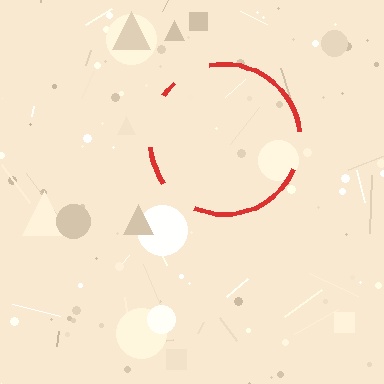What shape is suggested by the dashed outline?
The dashed outline suggests a circle.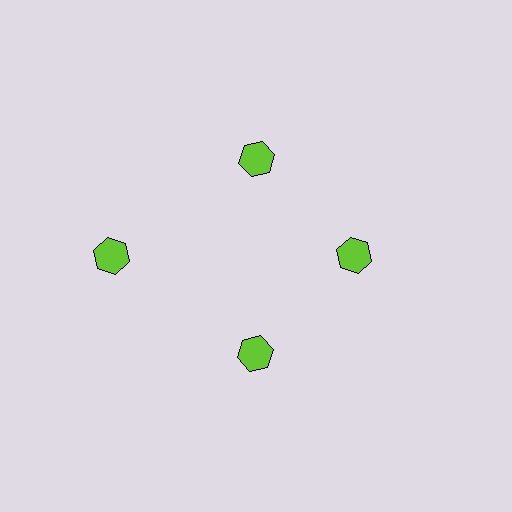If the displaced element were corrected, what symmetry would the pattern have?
It would have 4-fold rotational symmetry — the pattern would map onto itself every 90 degrees.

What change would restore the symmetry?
The symmetry would be restored by moving it inward, back onto the ring so that all 4 hexagons sit at equal angles and equal distance from the center.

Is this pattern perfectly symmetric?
No. The 4 lime hexagons are arranged in a ring, but one element near the 9 o'clock position is pushed outward from the center, breaking the 4-fold rotational symmetry.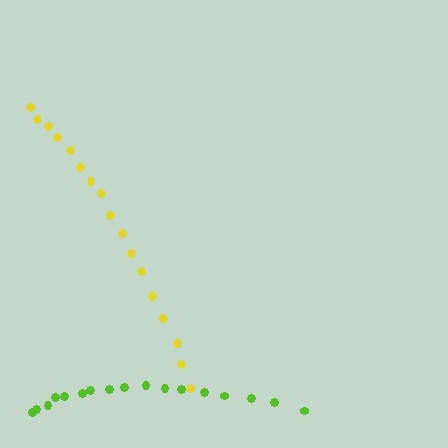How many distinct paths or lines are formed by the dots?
There are 2 distinct paths.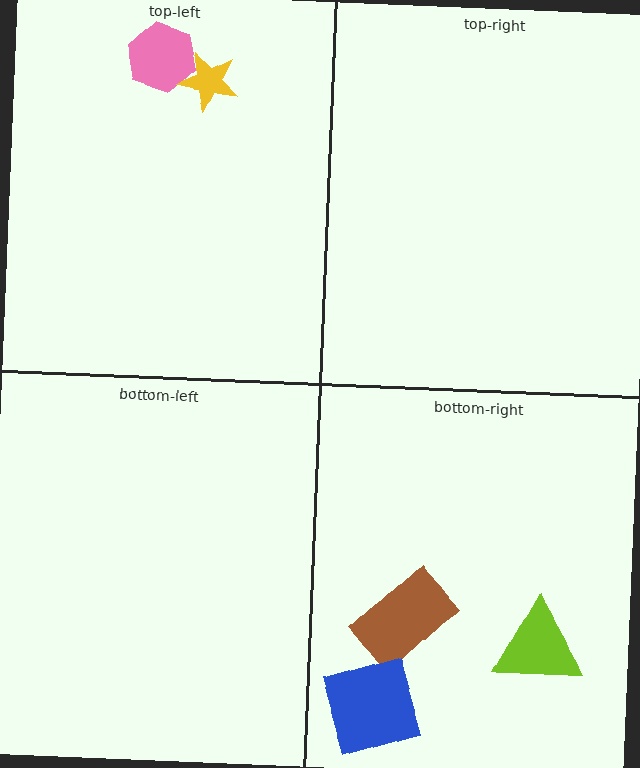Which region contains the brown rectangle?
The bottom-right region.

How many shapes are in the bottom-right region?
3.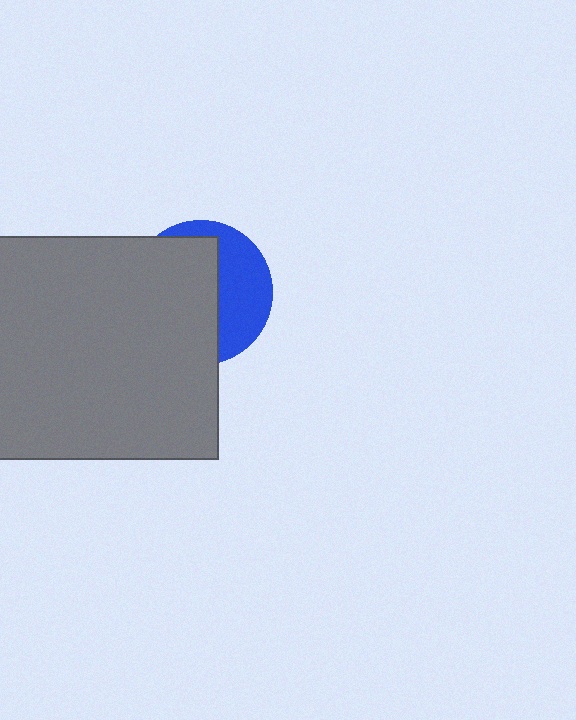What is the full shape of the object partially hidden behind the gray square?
The partially hidden object is a blue circle.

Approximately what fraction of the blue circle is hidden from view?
Roughly 62% of the blue circle is hidden behind the gray square.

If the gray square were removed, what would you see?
You would see the complete blue circle.